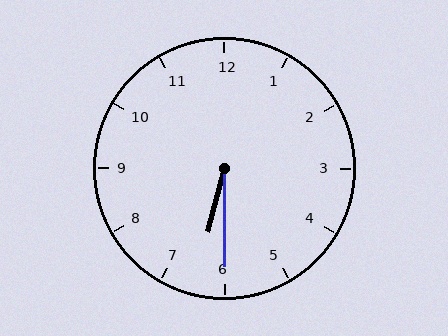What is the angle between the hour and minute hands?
Approximately 15 degrees.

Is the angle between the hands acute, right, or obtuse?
It is acute.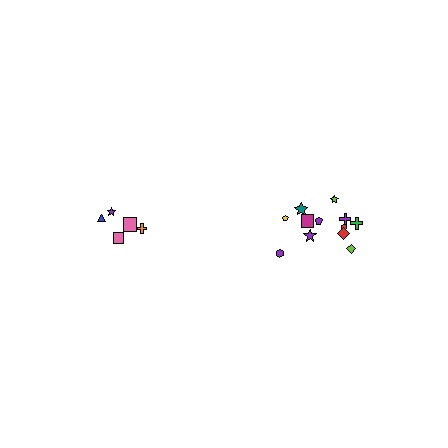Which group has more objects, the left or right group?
The right group.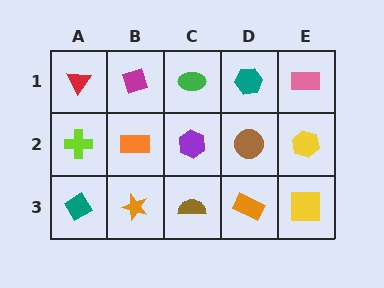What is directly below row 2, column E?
A yellow square.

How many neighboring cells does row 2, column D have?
4.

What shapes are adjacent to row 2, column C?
A green ellipse (row 1, column C), a brown semicircle (row 3, column C), an orange rectangle (row 2, column B), a brown circle (row 2, column D).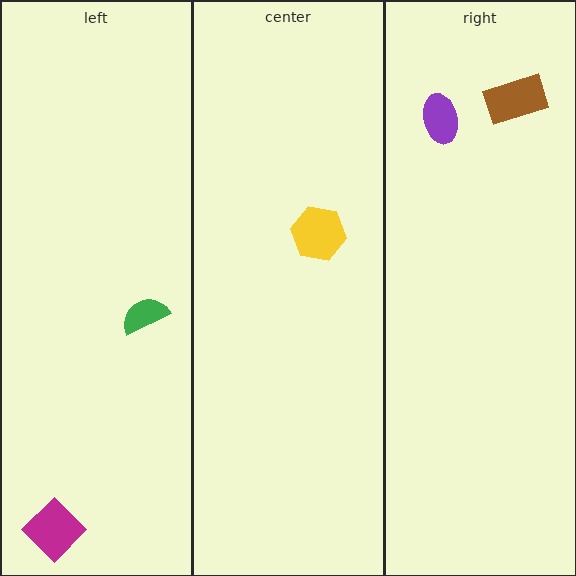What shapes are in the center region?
The yellow hexagon.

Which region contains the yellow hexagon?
The center region.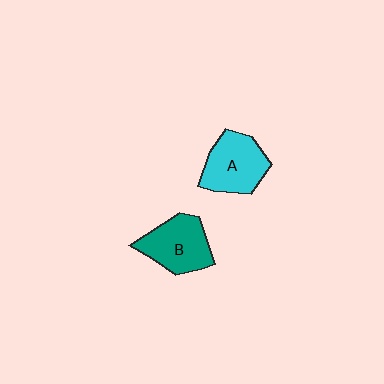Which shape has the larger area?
Shape A (cyan).